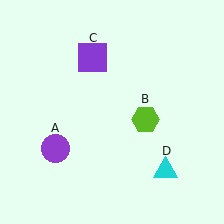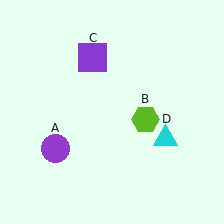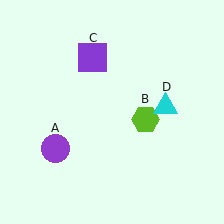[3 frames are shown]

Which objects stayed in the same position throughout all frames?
Purple circle (object A) and lime hexagon (object B) and purple square (object C) remained stationary.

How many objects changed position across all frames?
1 object changed position: cyan triangle (object D).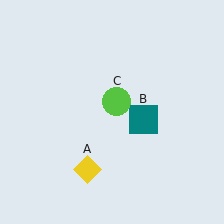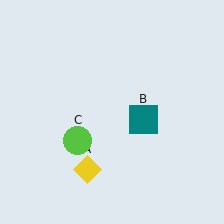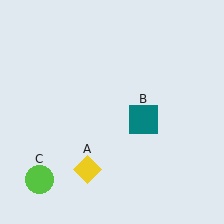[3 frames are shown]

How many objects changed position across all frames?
1 object changed position: lime circle (object C).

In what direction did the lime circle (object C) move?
The lime circle (object C) moved down and to the left.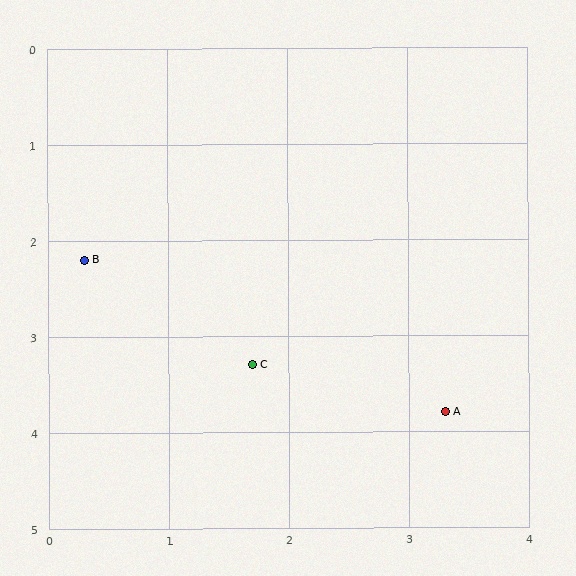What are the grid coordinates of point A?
Point A is at approximately (3.3, 3.8).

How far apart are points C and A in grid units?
Points C and A are about 1.7 grid units apart.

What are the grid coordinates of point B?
Point B is at approximately (0.3, 2.2).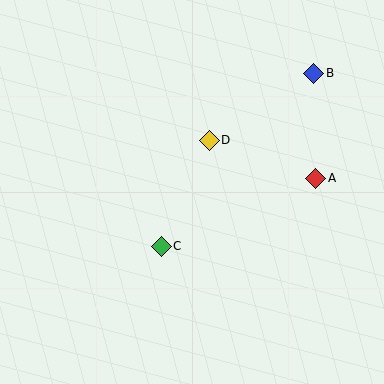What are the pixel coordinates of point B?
Point B is at (314, 73).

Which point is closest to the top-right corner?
Point B is closest to the top-right corner.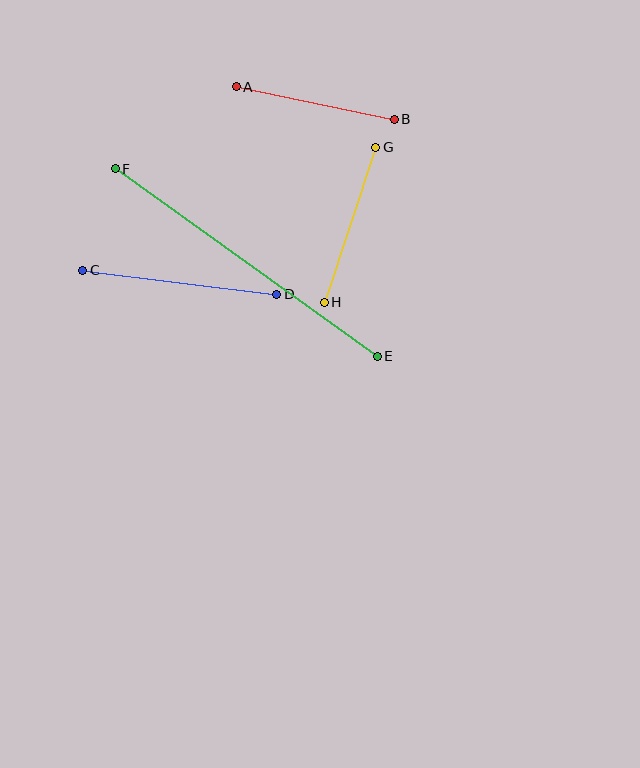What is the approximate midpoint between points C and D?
The midpoint is at approximately (180, 282) pixels.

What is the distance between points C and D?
The distance is approximately 195 pixels.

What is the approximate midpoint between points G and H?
The midpoint is at approximately (350, 225) pixels.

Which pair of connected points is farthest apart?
Points E and F are farthest apart.